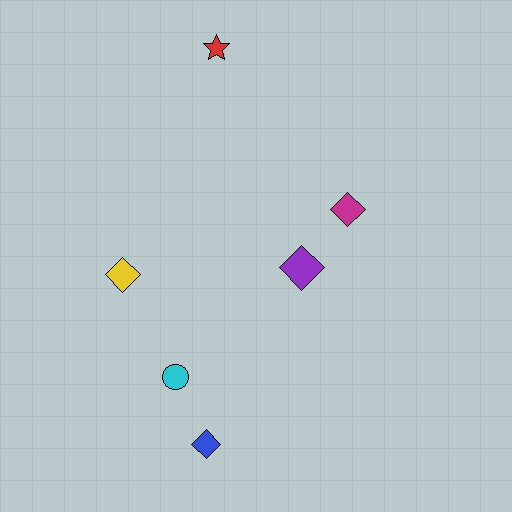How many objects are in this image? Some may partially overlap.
There are 6 objects.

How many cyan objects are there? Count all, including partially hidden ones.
There is 1 cyan object.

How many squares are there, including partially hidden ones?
There are no squares.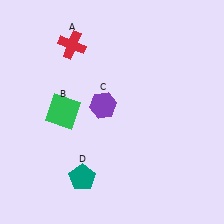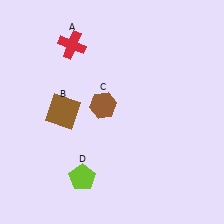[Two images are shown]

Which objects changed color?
B changed from green to brown. C changed from purple to brown. D changed from teal to lime.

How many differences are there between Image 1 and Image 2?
There are 3 differences between the two images.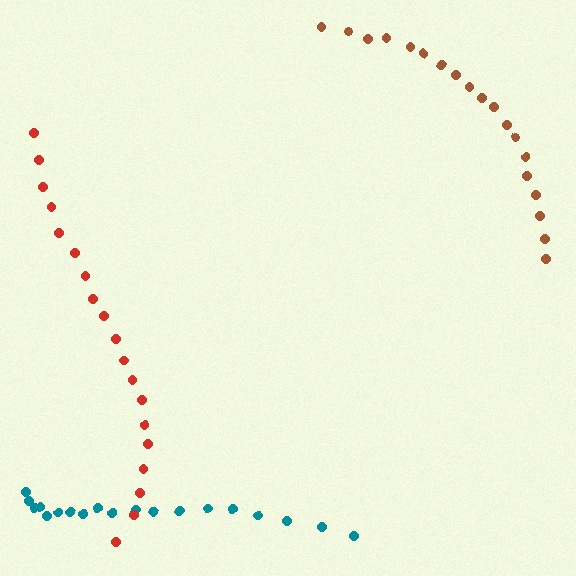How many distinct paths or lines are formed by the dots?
There are 3 distinct paths.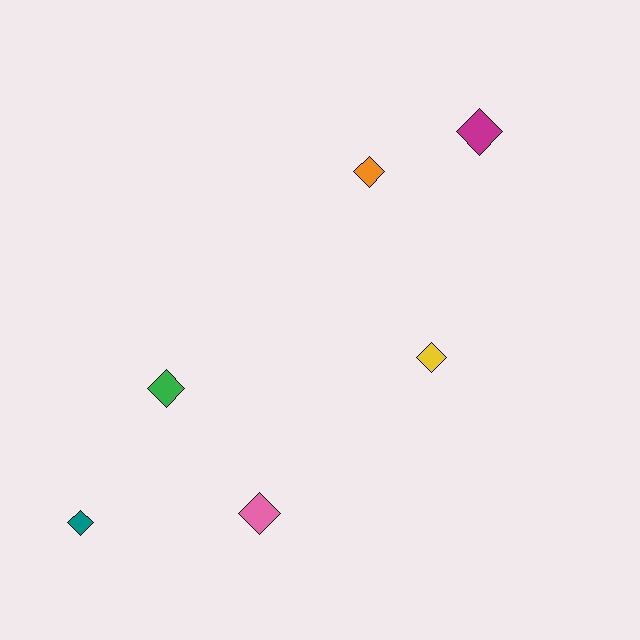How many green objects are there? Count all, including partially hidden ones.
There is 1 green object.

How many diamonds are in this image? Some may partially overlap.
There are 6 diamonds.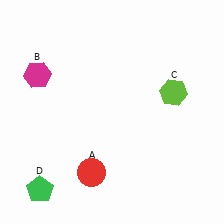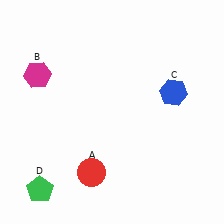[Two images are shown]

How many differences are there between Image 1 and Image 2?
There is 1 difference between the two images.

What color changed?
The hexagon (C) changed from lime in Image 1 to blue in Image 2.